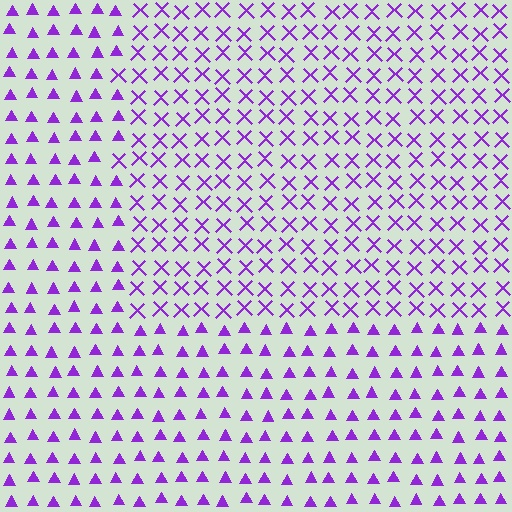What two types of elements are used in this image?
The image uses X marks inside the rectangle region and triangles outside it.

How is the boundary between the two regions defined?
The boundary is defined by a change in element shape: X marks inside vs. triangles outside. All elements share the same color and spacing.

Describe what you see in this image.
The image is filled with small purple elements arranged in a uniform grid. A rectangle-shaped region contains X marks, while the surrounding area contains triangles. The boundary is defined purely by the change in element shape.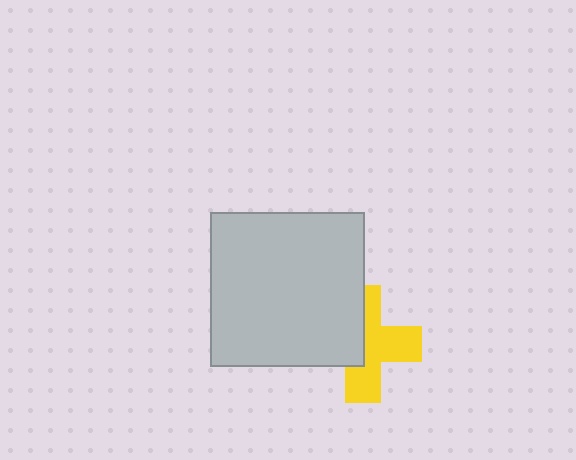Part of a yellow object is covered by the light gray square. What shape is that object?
It is a cross.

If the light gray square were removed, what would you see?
You would see the complete yellow cross.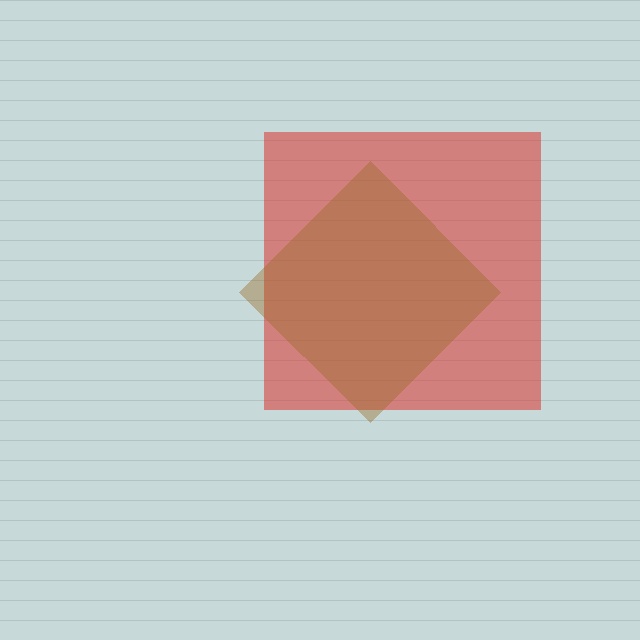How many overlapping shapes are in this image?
There are 2 overlapping shapes in the image.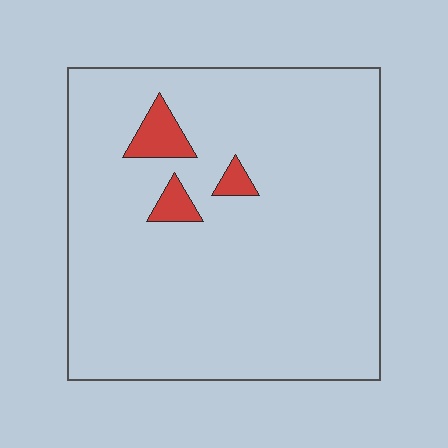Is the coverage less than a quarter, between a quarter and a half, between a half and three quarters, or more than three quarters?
Less than a quarter.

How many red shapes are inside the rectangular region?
3.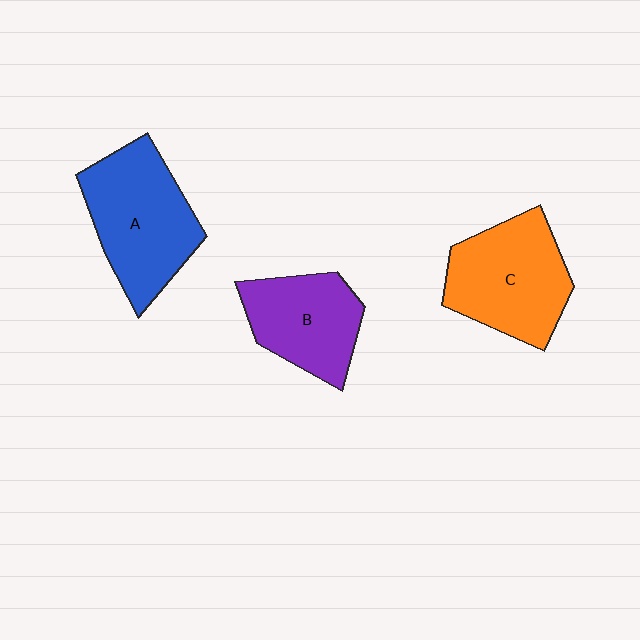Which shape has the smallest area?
Shape B (purple).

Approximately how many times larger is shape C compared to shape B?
Approximately 1.2 times.